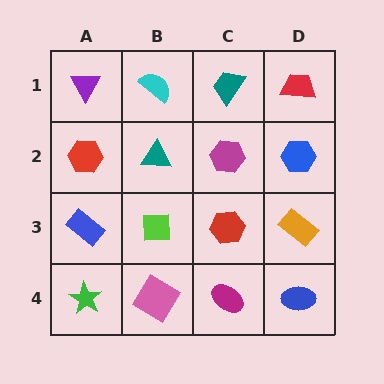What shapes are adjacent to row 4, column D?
An orange rectangle (row 3, column D), a magenta ellipse (row 4, column C).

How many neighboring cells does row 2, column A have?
3.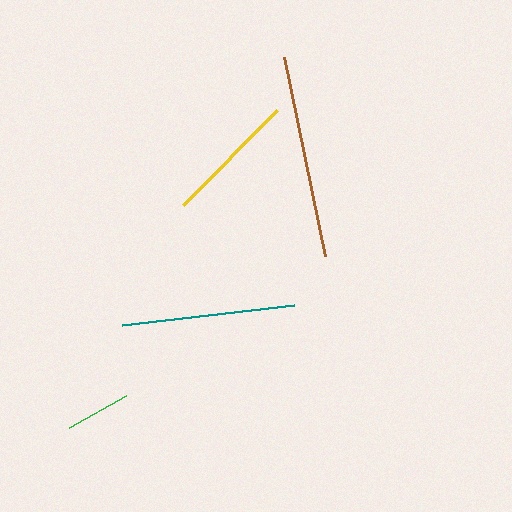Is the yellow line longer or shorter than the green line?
The yellow line is longer than the green line.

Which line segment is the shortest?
The green line is the shortest at approximately 65 pixels.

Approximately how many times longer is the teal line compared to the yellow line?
The teal line is approximately 1.3 times the length of the yellow line.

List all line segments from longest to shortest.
From longest to shortest: brown, teal, yellow, green.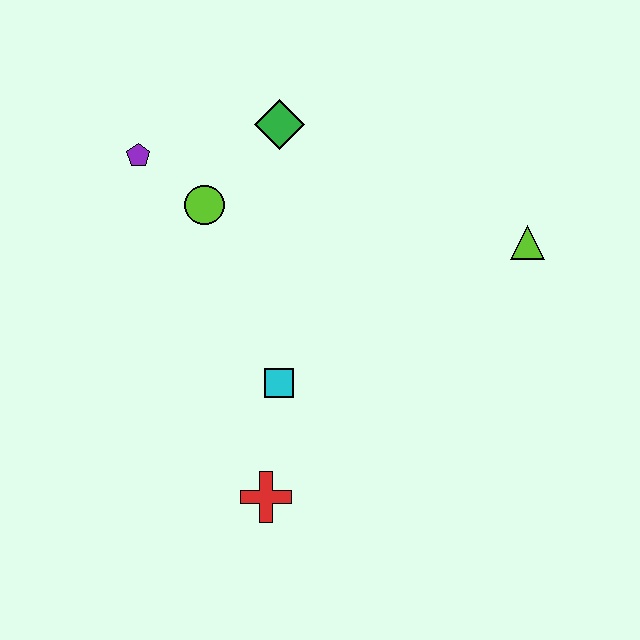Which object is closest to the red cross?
The cyan square is closest to the red cross.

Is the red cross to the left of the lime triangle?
Yes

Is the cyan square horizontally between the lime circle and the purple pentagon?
No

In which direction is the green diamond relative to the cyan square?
The green diamond is above the cyan square.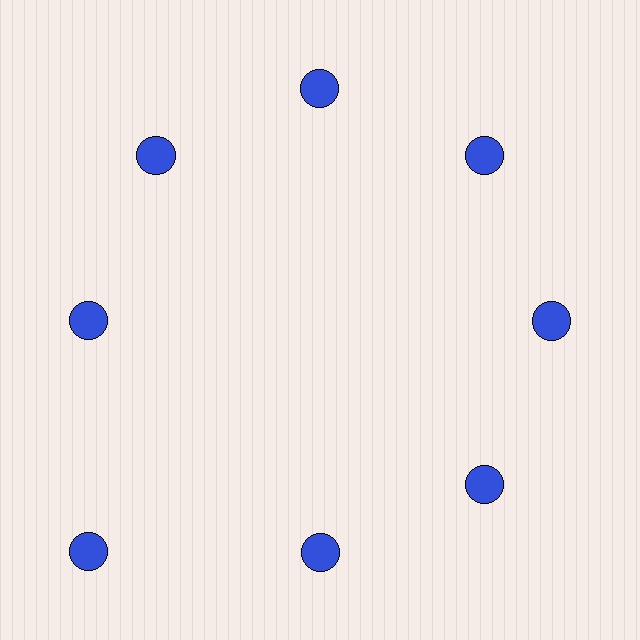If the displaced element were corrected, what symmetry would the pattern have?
It would have 8-fold rotational symmetry — the pattern would map onto itself every 45 degrees.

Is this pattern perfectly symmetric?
No. The 8 blue circles are arranged in a ring, but one element near the 8 o'clock position is pushed outward from the center, breaking the 8-fold rotational symmetry.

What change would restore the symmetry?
The symmetry would be restored by moving it inward, back onto the ring so that all 8 circles sit at equal angles and equal distance from the center.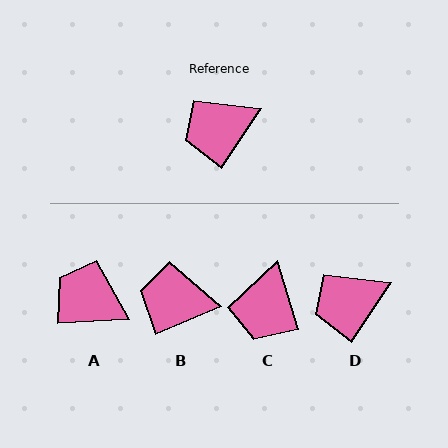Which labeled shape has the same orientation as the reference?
D.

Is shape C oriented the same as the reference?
No, it is off by about 51 degrees.